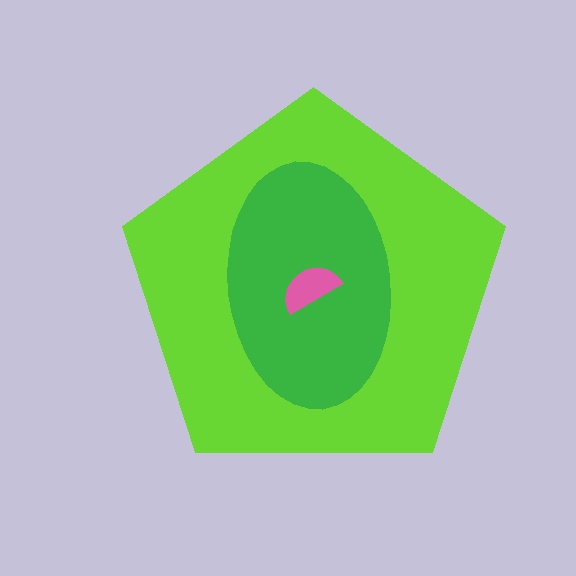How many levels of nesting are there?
3.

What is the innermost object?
The pink semicircle.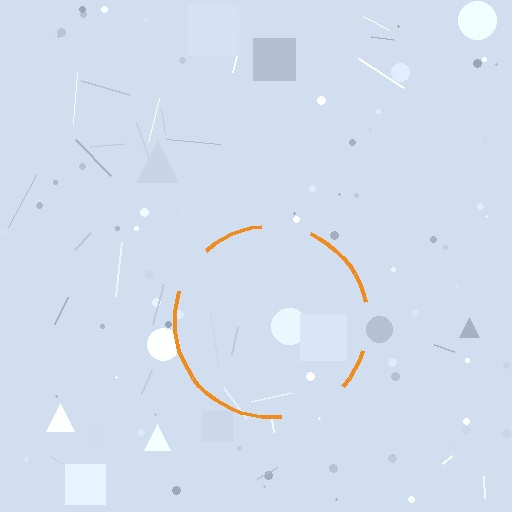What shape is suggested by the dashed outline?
The dashed outline suggests a circle.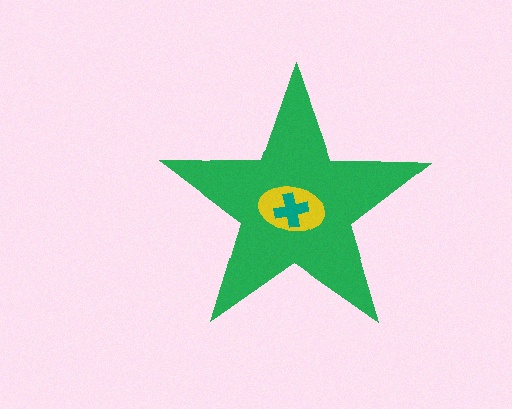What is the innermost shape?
The teal cross.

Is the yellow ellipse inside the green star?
Yes.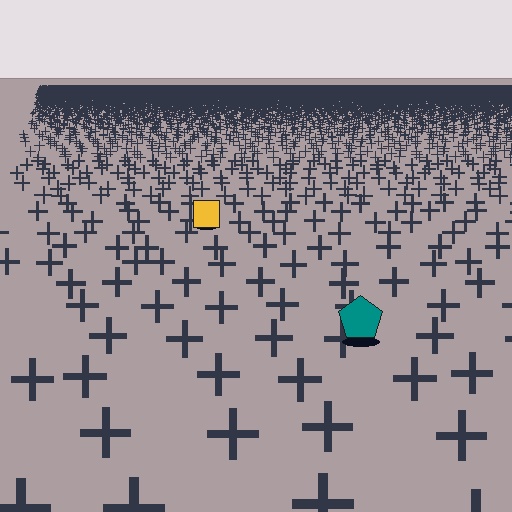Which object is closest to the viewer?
The teal pentagon is closest. The texture marks near it are larger and more spread out.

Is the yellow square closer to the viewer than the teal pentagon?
No. The teal pentagon is closer — you can tell from the texture gradient: the ground texture is coarser near it.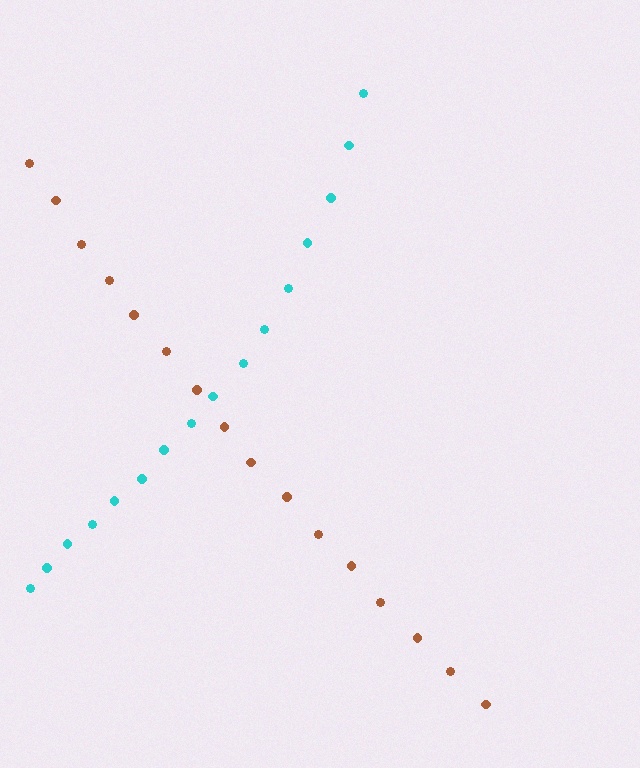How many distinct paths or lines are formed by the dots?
There are 2 distinct paths.